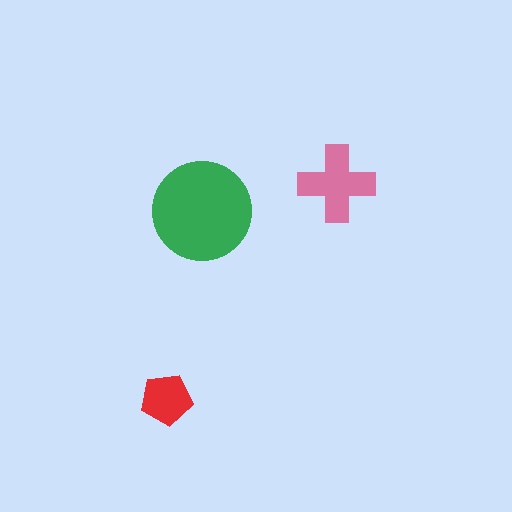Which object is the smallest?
The red pentagon.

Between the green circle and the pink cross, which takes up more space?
The green circle.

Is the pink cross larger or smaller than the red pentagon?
Larger.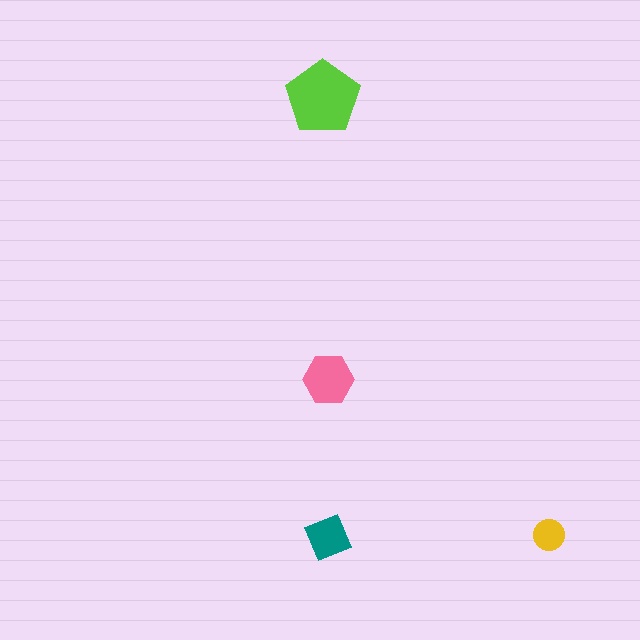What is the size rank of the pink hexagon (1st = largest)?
2nd.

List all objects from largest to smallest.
The lime pentagon, the pink hexagon, the teal square, the yellow circle.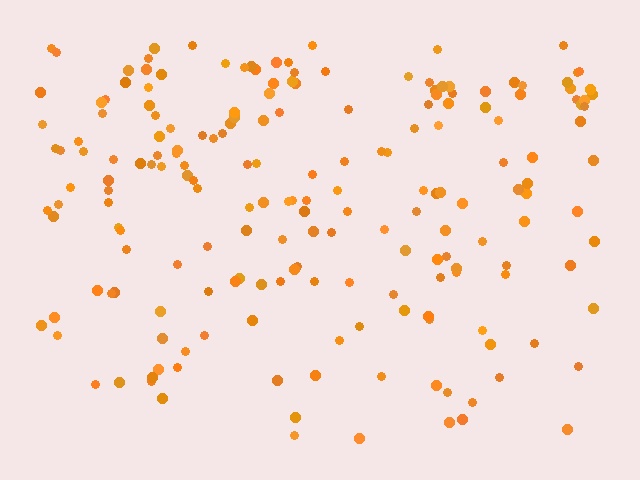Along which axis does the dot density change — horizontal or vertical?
Vertical.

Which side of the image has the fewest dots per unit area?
The bottom.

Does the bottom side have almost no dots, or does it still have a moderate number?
Still a moderate number, just noticeably fewer than the top.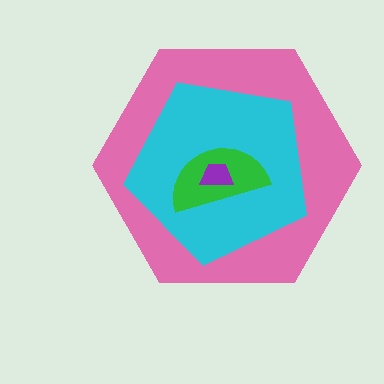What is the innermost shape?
The purple trapezoid.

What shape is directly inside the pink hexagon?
The cyan pentagon.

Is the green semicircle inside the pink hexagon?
Yes.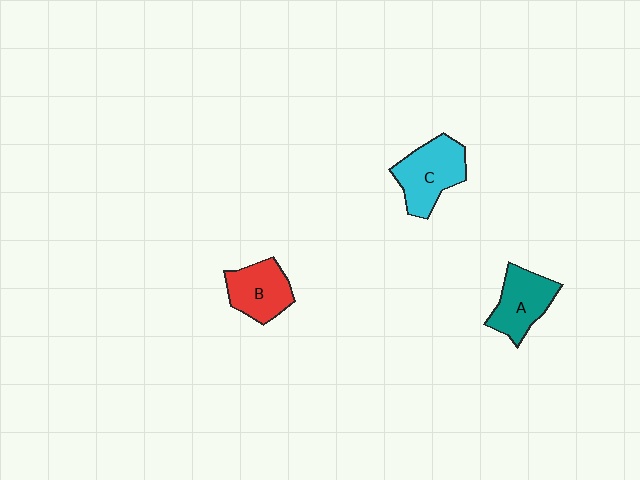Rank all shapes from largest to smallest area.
From largest to smallest: C (cyan), A (teal), B (red).